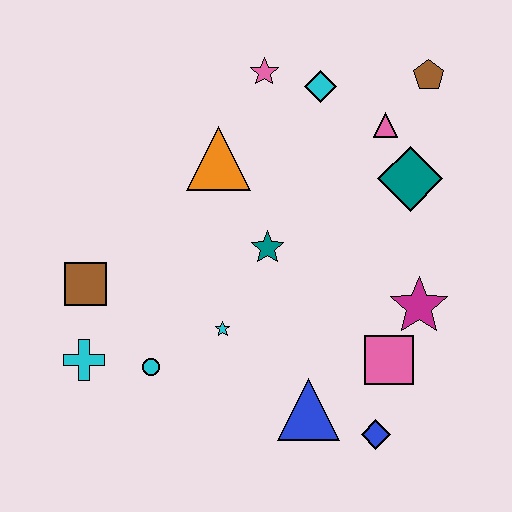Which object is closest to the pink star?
The cyan diamond is closest to the pink star.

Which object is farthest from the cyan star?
The brown pentagon is farthest from the cyan star.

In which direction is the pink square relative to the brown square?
The pink square is to the right of the brown square.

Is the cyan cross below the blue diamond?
No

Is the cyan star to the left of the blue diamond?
Yes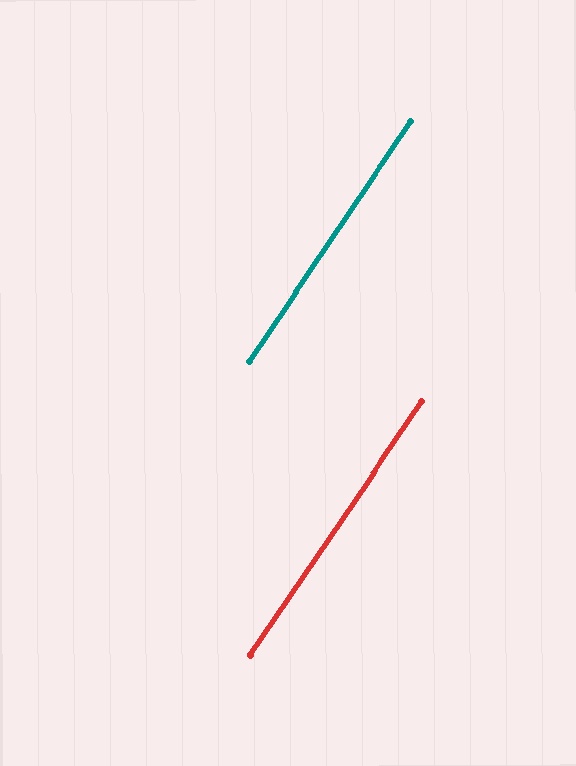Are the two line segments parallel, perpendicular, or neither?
Parallel — their directions differ by only 0.1°.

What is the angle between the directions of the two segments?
Approximately 0 degrees.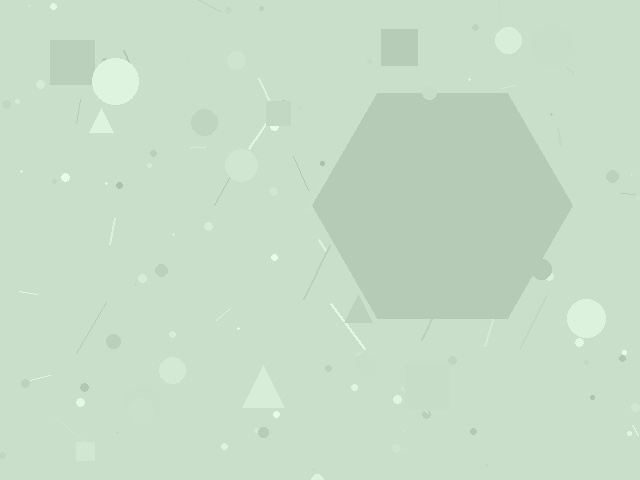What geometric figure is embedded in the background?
A hexagon is embedded in the background.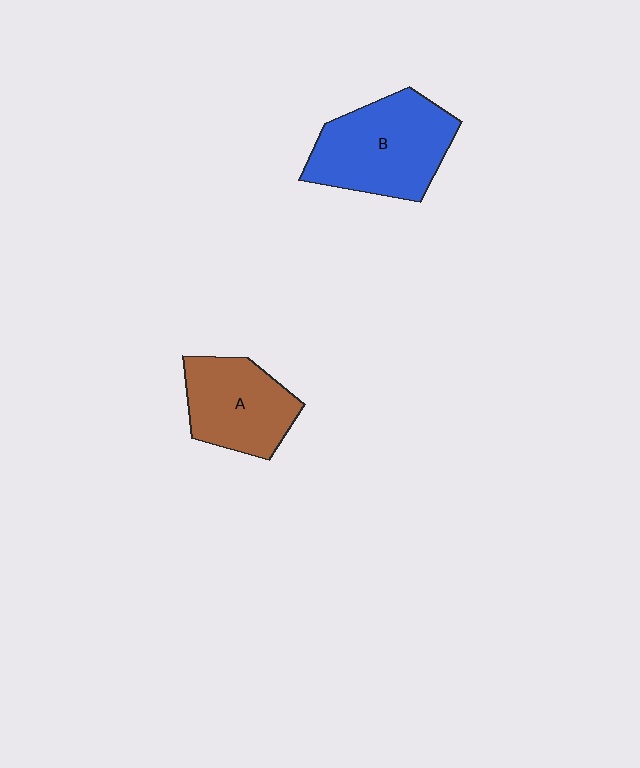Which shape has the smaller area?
Shape A (brown).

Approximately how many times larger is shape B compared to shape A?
Approximately 1.3 times.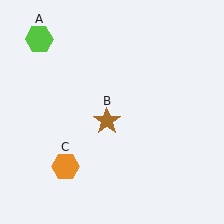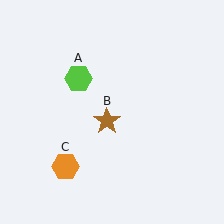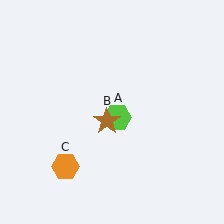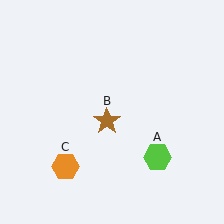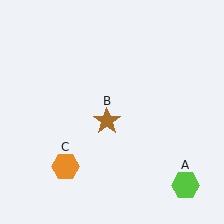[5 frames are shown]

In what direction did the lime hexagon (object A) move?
The lime hexagon (object A) moved down and to the right.